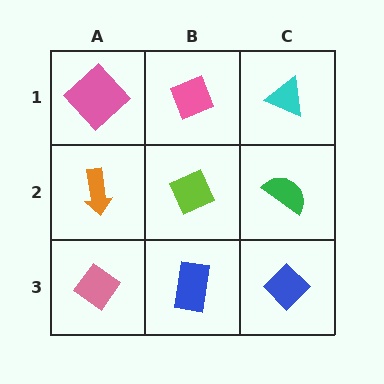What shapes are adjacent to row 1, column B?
A lime diamond (row 2, column B), a pink diamond (row 1, column A), a cyan triangle (row 1, column C).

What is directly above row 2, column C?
A cyan triangle.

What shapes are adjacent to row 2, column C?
A cyan triangle (row 1, column C), a blue diamond (row 3, column C), a lime diamond (row 2, column B).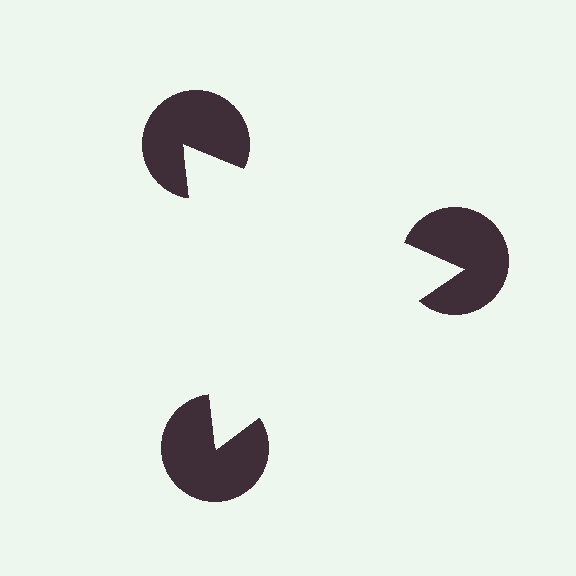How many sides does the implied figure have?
3 sides.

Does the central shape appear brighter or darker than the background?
It typically appears slightly brighter than the background, even though no actual brightness change is drawn.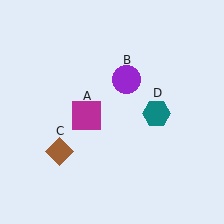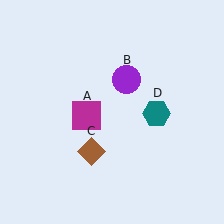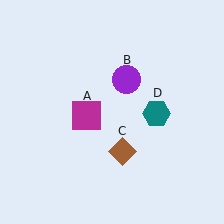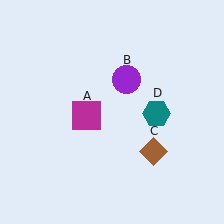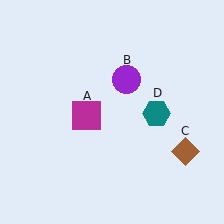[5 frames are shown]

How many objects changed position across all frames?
1 object changed position: brown diamond (object C).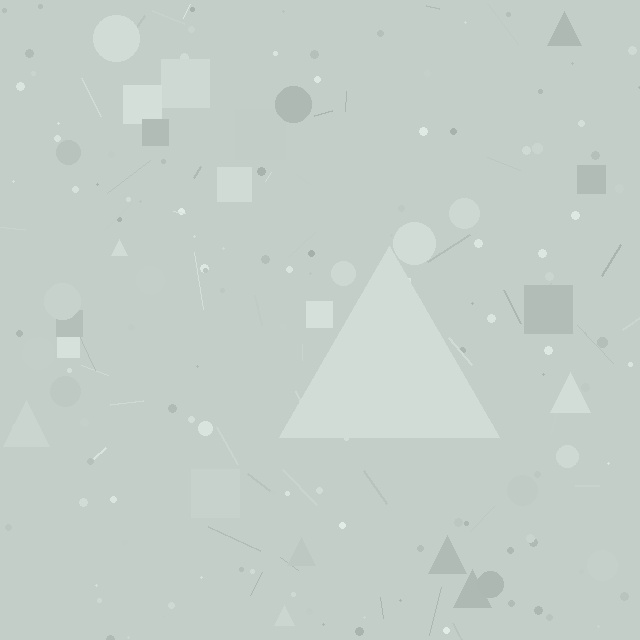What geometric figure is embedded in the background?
A triangle is embedded in the background.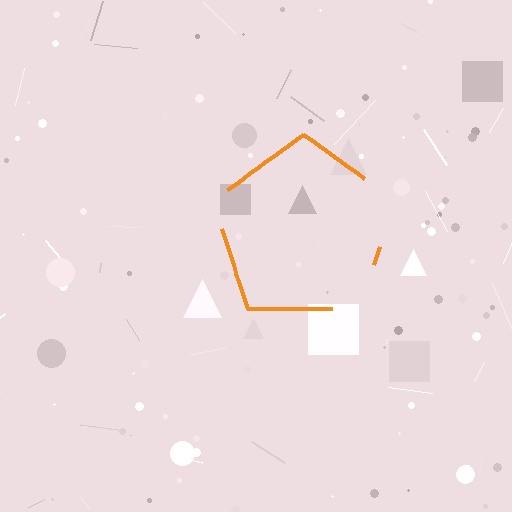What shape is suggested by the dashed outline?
The dashed outline suggests a pentagon.